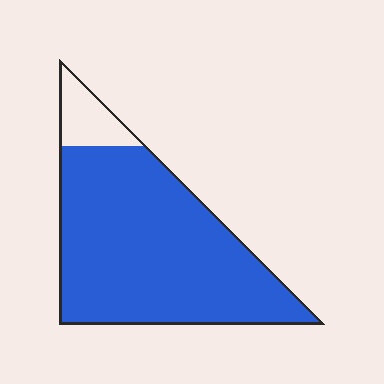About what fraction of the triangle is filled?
About nine tenths (9/10).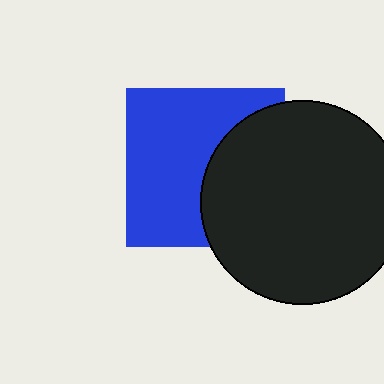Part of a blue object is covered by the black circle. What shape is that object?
It is a square.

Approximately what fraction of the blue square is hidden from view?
Roughly 40% of the blue square is hidden behind the black circle.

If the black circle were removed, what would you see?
You would see the complete blue square.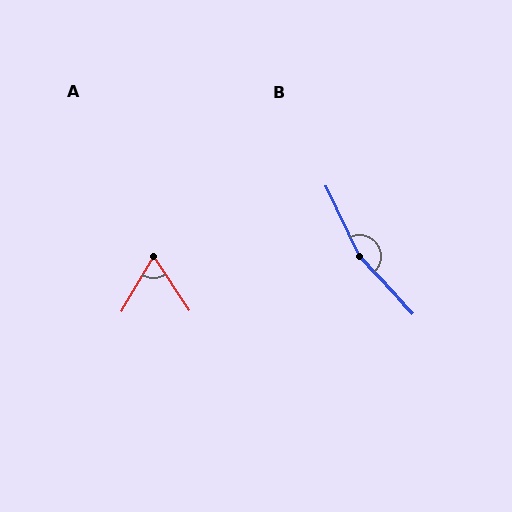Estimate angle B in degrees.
Approximately 162 degrees.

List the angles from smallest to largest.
A (64°), B (162°).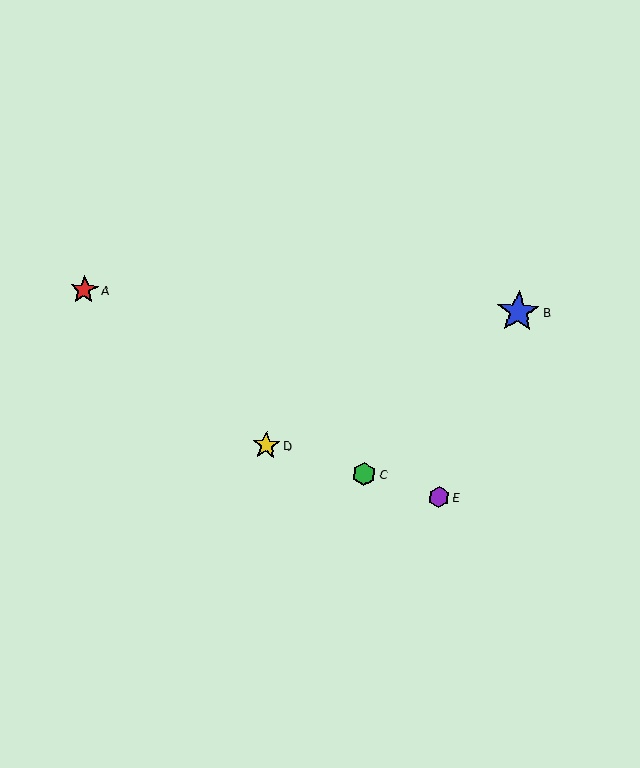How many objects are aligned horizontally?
2 objects (A, B) are aligned horizontally.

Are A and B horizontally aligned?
Yes, both are at y≈290.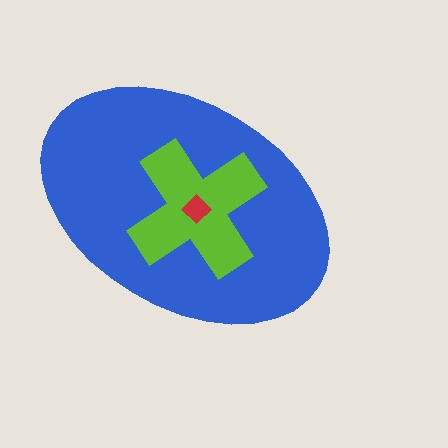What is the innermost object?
The red diamond.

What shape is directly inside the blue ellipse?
The lime cross.